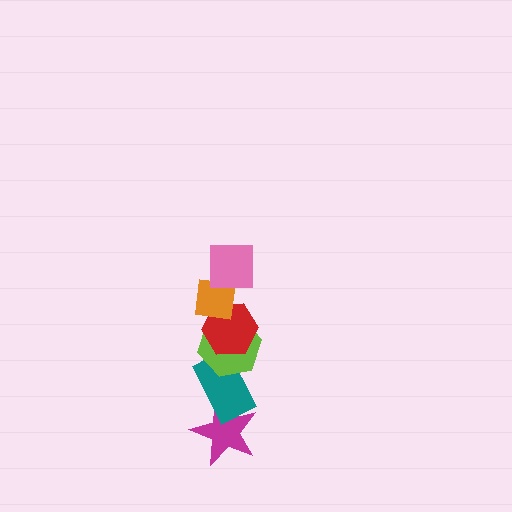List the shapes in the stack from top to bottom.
From top to bottom: the pink square, the orange square, the red hexagon, the lime hexagon, the teal rectangle, the magenta star.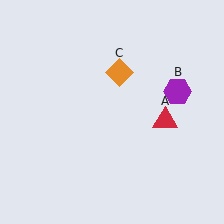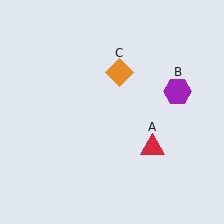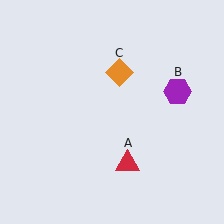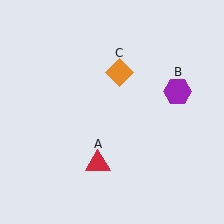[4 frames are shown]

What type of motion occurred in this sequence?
The red triangle (object A) rotated clockwise around the center of the scene.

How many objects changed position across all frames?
1 object changed position: red triangle (object A).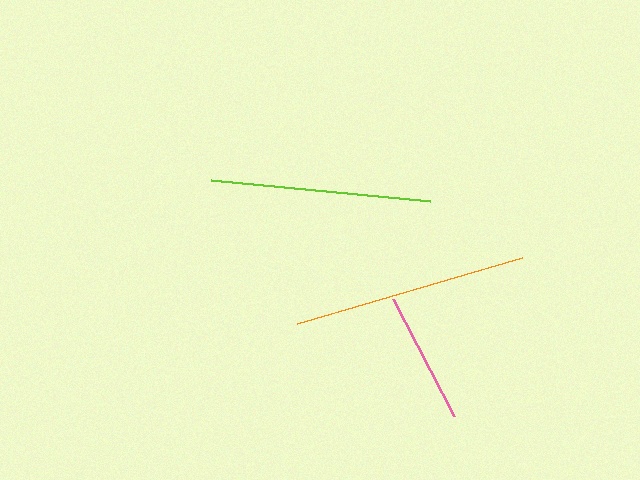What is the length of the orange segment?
The orange segment is approximately 234 pixels long.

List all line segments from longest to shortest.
From longest to shortest: orange, lime, pink.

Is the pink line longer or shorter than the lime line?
The lime line is longer than the pink line.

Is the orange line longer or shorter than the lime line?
The orange line is longer than the lime line.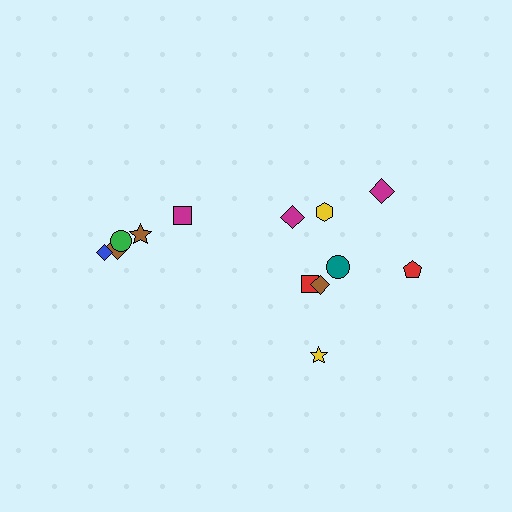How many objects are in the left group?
There are 5 objects.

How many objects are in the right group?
There are 8 objects.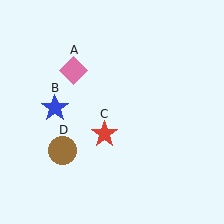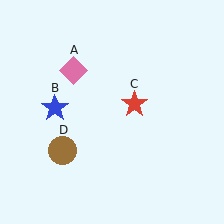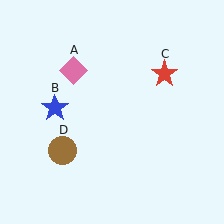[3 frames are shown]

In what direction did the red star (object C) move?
The red star (object C) moved up and to the right.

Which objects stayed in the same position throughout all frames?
Pink diamond (object A) and blue star (object B) and brown circle (object D) remained stationary.